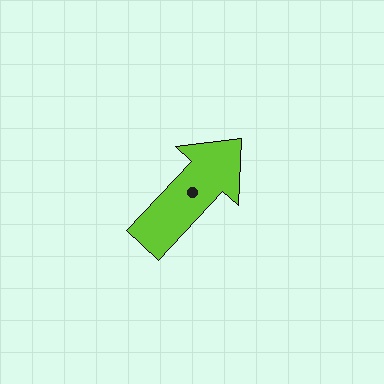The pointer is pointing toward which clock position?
Roughly 1 o'clock.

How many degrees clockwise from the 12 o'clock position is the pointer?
Approximately 43 degrees.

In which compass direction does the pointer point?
Northeast.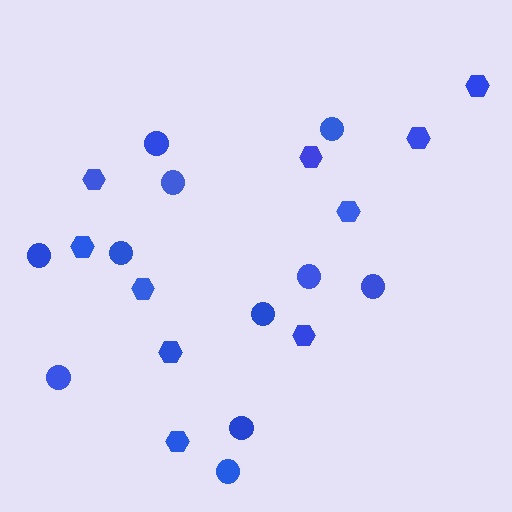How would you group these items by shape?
There are 2 groups: one group of circles (11) and one group of hexagons (10).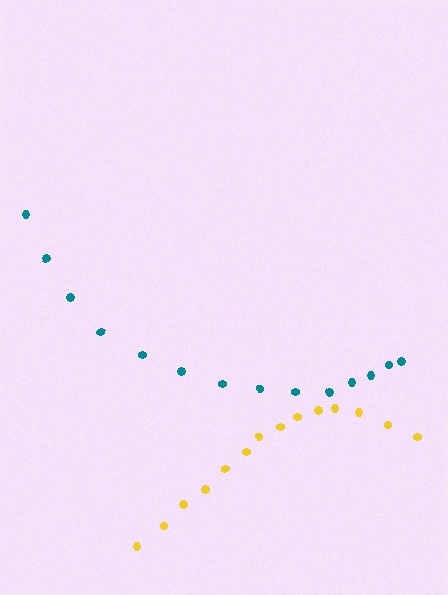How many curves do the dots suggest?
There are 2 distinct paths.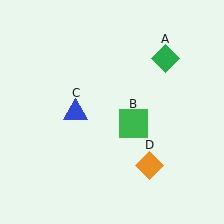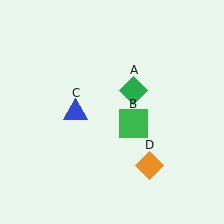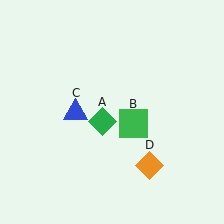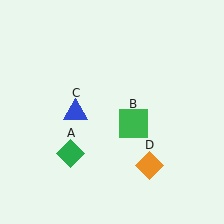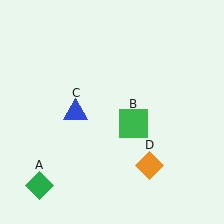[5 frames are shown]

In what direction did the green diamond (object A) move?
The green diamond (object A) moved down and to the left.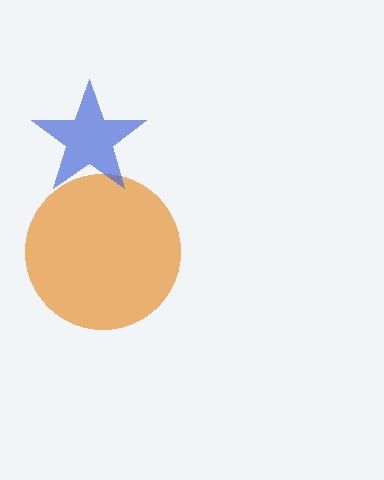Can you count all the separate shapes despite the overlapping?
Yes, there are 2 separate shapes.